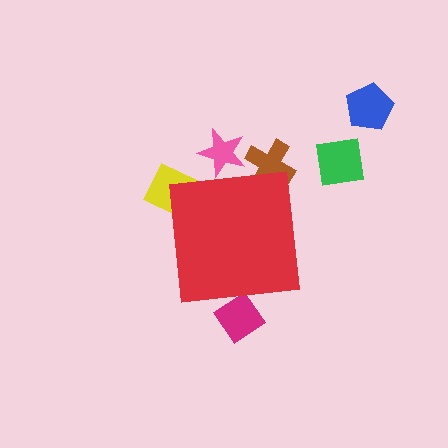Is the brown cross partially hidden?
Yes, the brown cross is partially hidden behind the red square.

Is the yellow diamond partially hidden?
Yes, the yellow diamond is partially hidden behind the red square.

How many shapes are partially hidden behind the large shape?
4 shapes are partially hidden.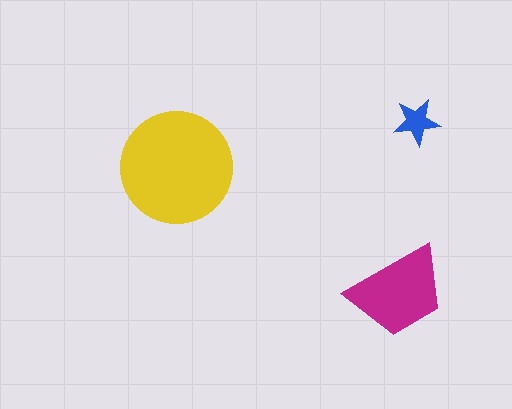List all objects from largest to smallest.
The yellow circle, the magenta trapezoid, the blue star.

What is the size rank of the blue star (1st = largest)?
3rd.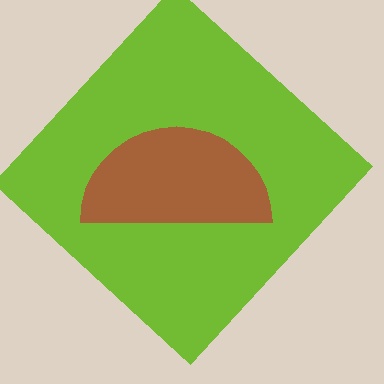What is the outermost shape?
The lime diamond.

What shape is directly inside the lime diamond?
The brown semicircle.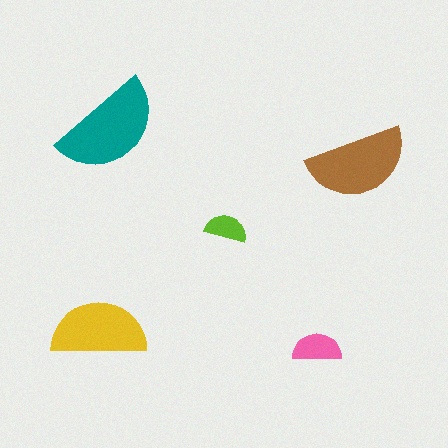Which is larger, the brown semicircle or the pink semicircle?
The brown one.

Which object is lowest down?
The pink semicircle is bottommost.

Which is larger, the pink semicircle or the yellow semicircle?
The yellow one.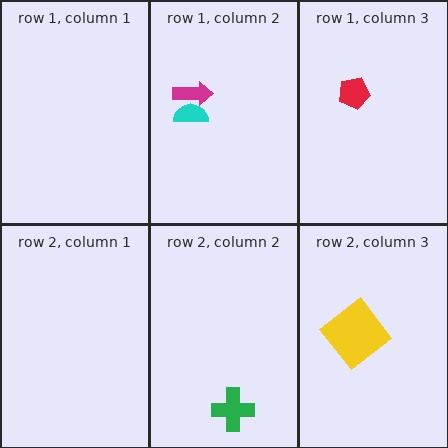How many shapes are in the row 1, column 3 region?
1.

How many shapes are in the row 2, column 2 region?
1.